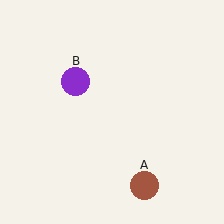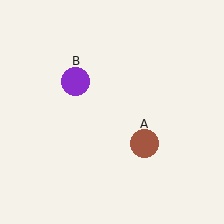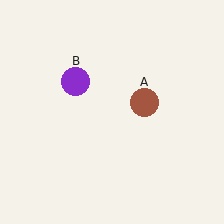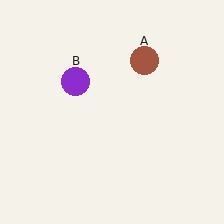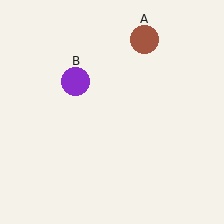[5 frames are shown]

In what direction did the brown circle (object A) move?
The brown circle (object A) moved up.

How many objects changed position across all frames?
1 object changed position: brown circle (object A).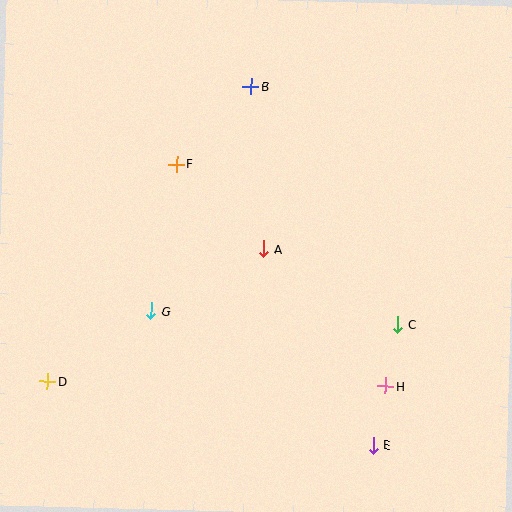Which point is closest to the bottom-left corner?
Point D is closest to the bottom-left corner.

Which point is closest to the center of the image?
Point A at (264, 249) is closest to the center.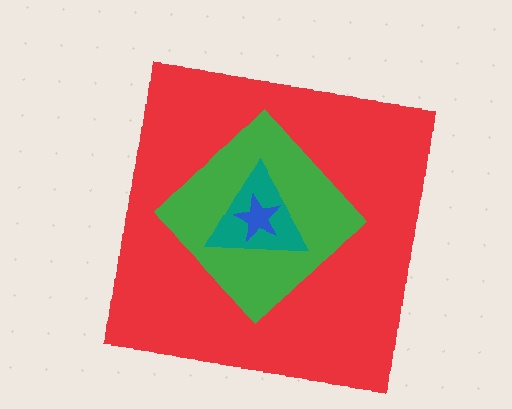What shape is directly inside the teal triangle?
The blue star.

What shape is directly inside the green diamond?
The teal triangle.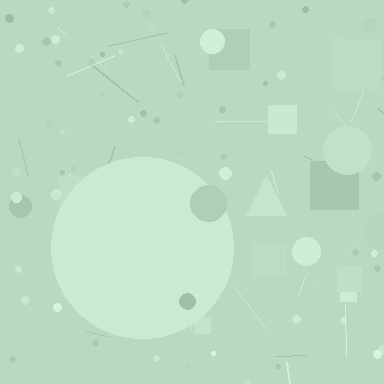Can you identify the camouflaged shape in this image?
The camouflaged shape is a circle.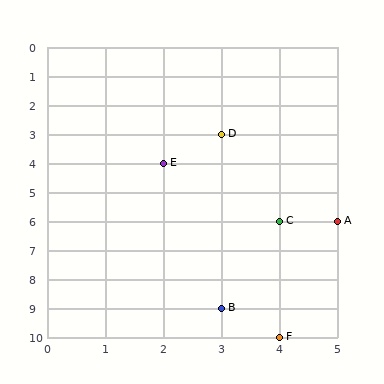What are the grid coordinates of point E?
Point E is at grid coordinates (2, 4).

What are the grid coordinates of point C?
Point C is at grid coordinates (4, 6).